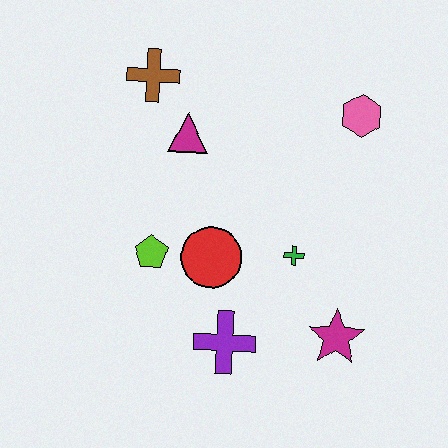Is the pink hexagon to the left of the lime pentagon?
No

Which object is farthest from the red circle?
The pink hexagon is farthest from the red circle.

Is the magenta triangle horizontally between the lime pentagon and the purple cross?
Yes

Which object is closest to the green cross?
The red circle is closest to the green cross.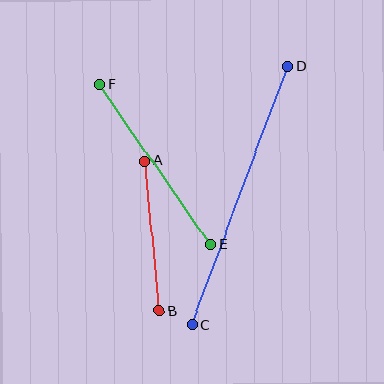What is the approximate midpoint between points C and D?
The midpoint is at approximately (240, 196) pixels.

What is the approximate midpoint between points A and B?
The midpoint is at approximately (152, 236) pixels.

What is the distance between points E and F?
The distance is approximately 195 pixels.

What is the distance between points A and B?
The distance is approximately 151 pixels.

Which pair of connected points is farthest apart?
Points C and D are farthest apart.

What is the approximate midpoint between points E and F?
The midpoint is at approximately (155, 164) pixels.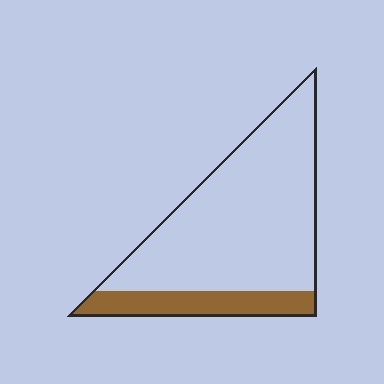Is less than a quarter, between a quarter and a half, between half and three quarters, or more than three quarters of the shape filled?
Less than a quarter.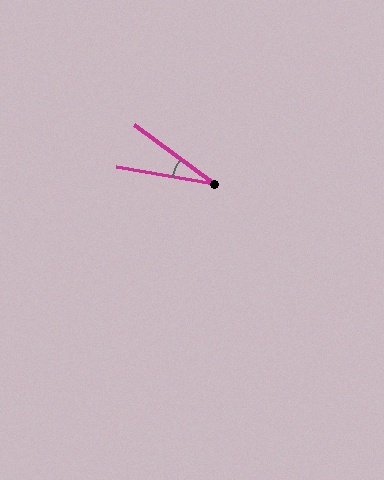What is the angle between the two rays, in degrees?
Approximately 27 degrees.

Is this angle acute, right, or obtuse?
It is acute.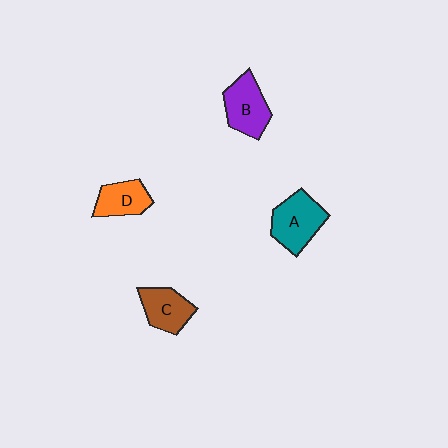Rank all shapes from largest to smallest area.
From largest to smallest: A (teal), B (purple), C (brown), D (orange).